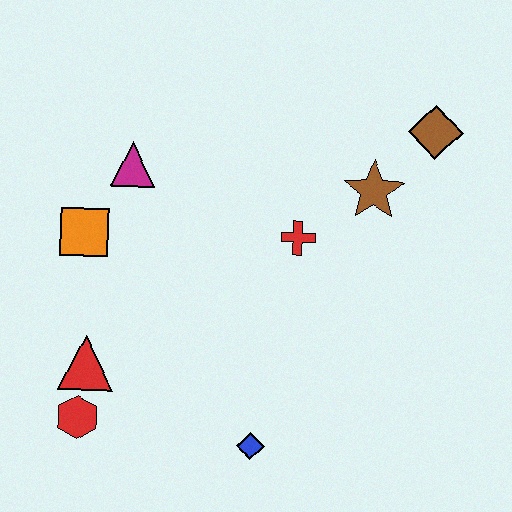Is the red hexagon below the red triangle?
Yes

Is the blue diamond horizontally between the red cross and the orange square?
Yes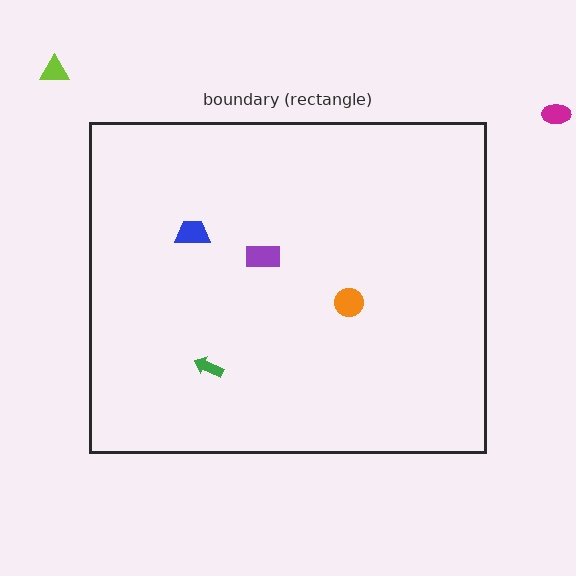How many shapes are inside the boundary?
4 inside, 2 outside.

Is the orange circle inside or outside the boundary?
Inside.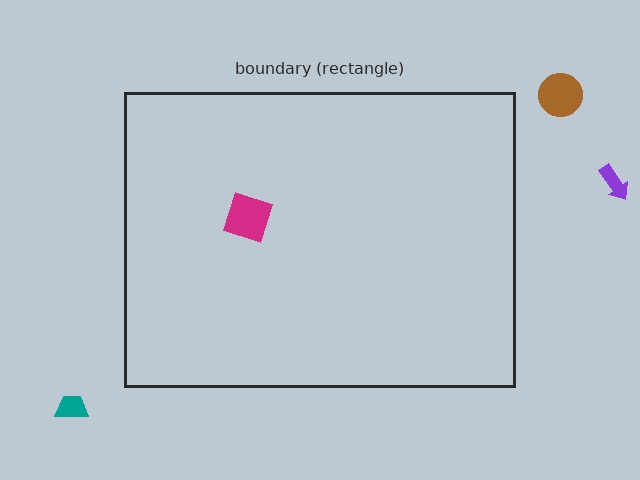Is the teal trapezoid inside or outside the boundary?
Outside.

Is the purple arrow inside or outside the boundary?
Outside.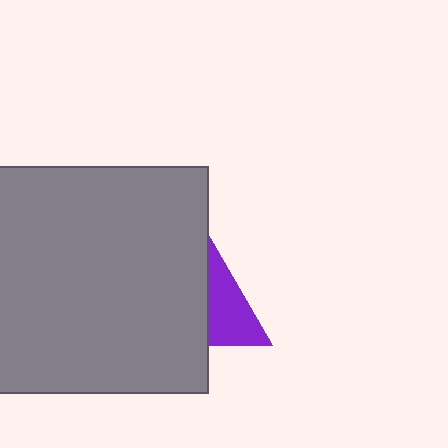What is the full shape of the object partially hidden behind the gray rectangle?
The partially hidden object is a purple triangle.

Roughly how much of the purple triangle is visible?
About half of it is visible (roughly 46%).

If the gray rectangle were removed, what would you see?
You would see the complete purple triangle.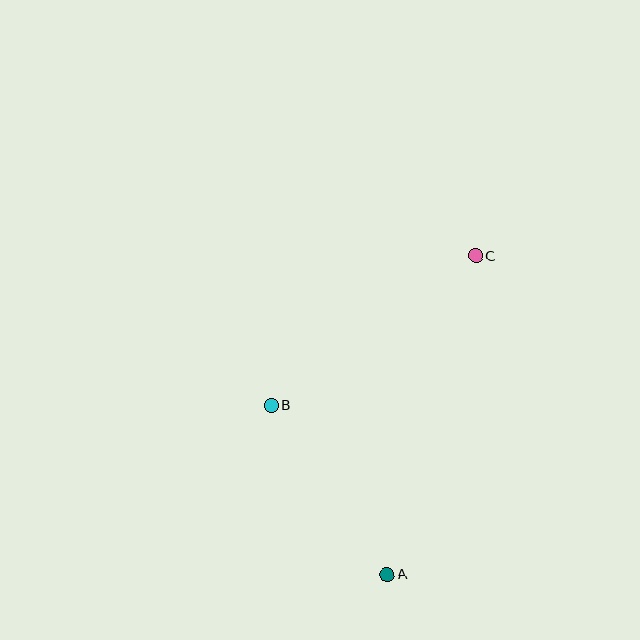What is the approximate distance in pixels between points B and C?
The distance between B and C is approximately 253 pixels.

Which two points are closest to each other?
Points A and B are closest to each other.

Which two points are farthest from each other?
Points A and C are farthest from each other.